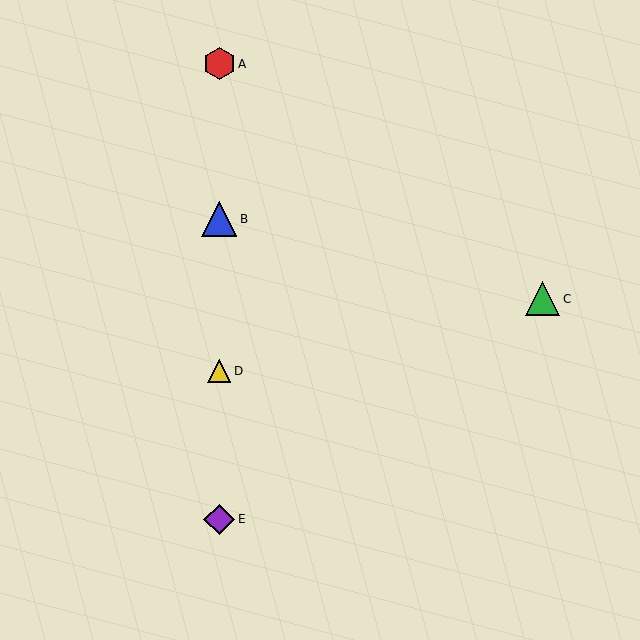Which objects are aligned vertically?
Objects A, B, D, E are aligned vertically.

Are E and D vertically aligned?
Yes, both are at x≈219.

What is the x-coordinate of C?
Object C is at x≈542.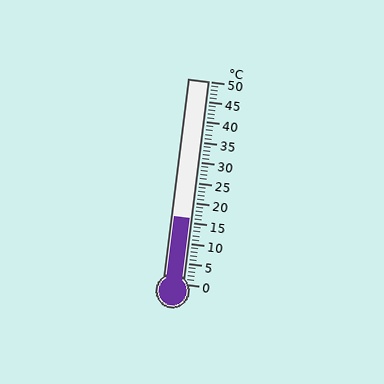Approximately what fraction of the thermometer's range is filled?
The thermometer is filled to approximately 30% of its range.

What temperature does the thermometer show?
The thermometer shows approximately 16°C.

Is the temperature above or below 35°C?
The temperature is below 35°C.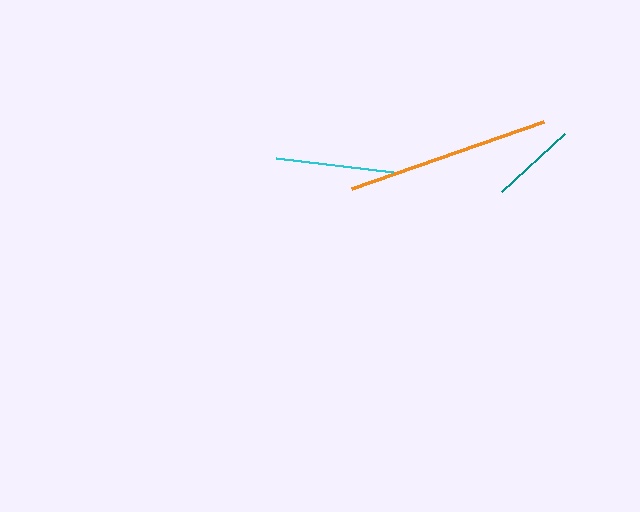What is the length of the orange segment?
The orange segment is approximately 204 pixels long.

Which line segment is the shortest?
The teal line is the shortest at approximately 85 pixels.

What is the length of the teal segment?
The teal segment is approximately 85 pixels long.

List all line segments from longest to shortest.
From longest to shortest: orange, cyan, teal.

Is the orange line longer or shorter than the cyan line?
The orange line is longer than the cyan line.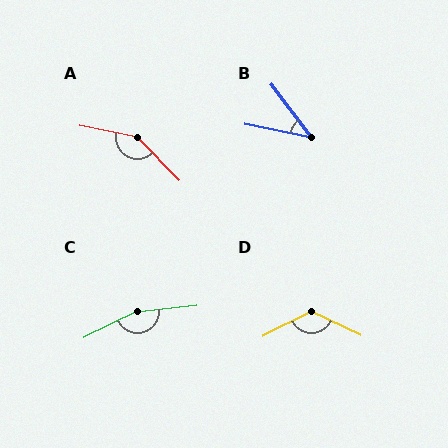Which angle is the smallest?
B, at approximately 41 degrees.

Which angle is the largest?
C, at approximately 160 degrees.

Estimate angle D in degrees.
Approximately 128 degrees.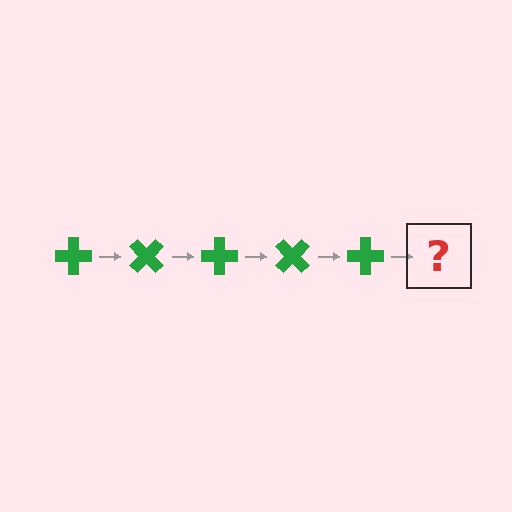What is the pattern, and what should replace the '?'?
The pattern is that the cross rotates 45 degrees each step. The '?' should be a green cross rotated 225 degrees.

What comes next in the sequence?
The next element should be a green cross rotated 225 degrees.